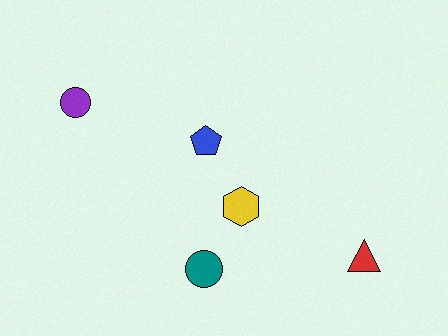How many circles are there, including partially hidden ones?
There are 2 circles.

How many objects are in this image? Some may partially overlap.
There are 5 objects.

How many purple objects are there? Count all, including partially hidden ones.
There is 1 purple object.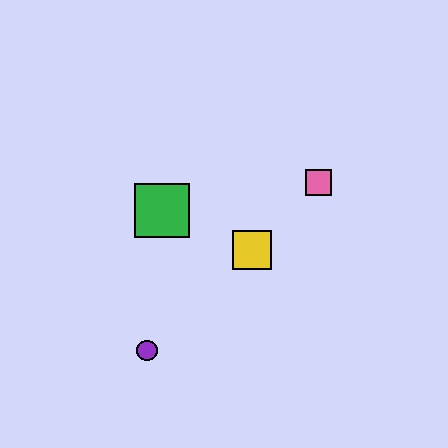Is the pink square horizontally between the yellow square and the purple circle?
No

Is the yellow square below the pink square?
Yes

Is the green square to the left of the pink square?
Yes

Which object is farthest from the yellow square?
The purple circle is farthest from the yellow square.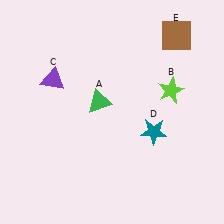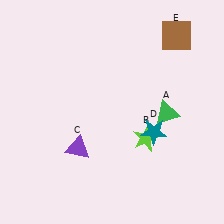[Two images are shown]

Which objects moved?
The objects that moved are: the green triangle (A), the lime star (B), the purple triangle (C).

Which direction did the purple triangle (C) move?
The purple triangle (C) moved down.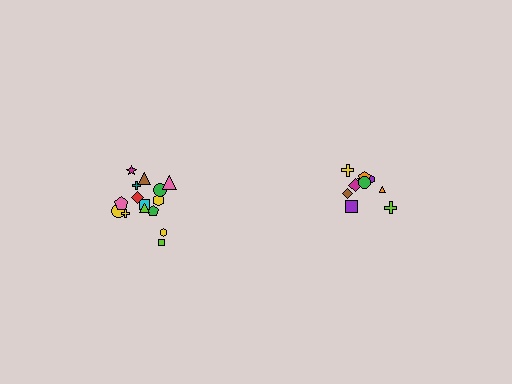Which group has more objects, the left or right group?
The left group.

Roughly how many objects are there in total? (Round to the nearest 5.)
Roughly 25 objects in total.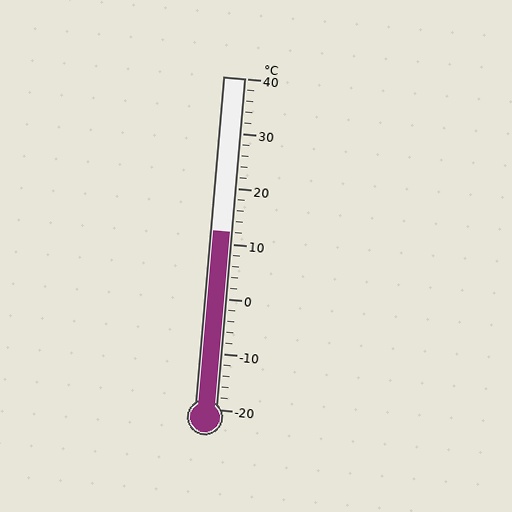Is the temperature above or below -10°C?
The temperature is above -10°C.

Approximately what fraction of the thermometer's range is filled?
The thermometer is filled to approximately 55% of its range.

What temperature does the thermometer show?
The thermometer shows approximately 12°C.